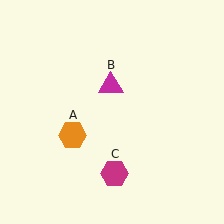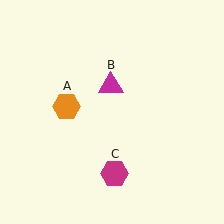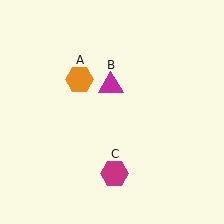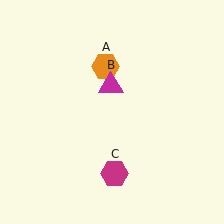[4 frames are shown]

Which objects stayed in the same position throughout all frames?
Magenta triangle (object B) and magenta hexagon (object C) remained stationary.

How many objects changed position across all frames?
1 object changed position: orange hexagon (object A).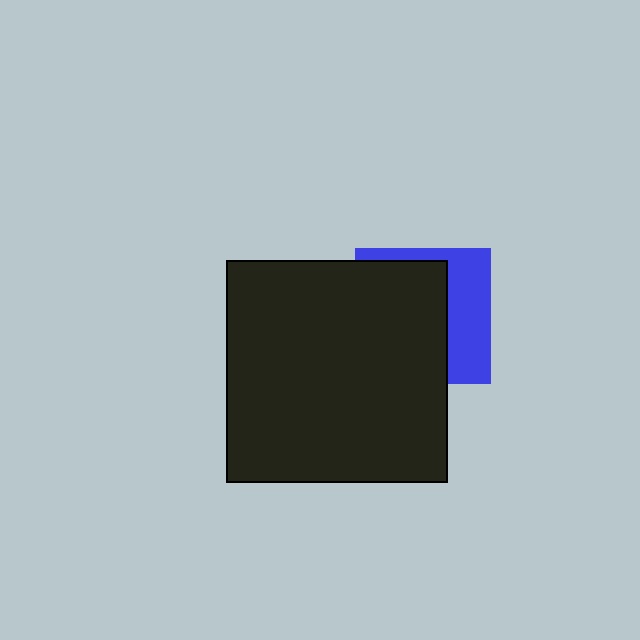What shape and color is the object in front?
The object in front is a black square.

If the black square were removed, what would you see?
You would see the complete blue square.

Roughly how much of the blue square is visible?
A small part of it is visible (roughly 38%).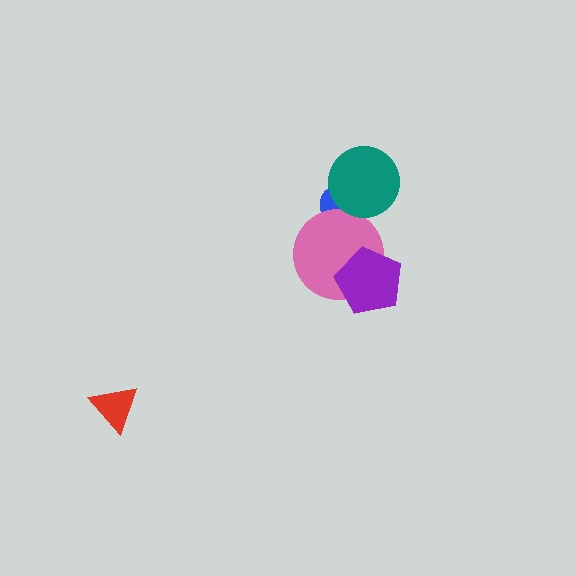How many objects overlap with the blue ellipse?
2 objects overlap with the blue ellipse.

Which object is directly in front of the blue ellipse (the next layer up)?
The pink circle is directly in front of the blue ellipse.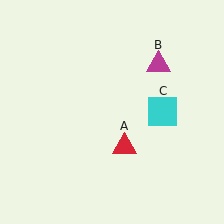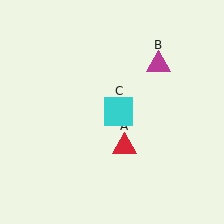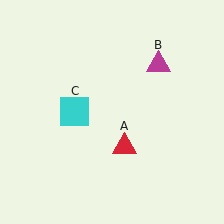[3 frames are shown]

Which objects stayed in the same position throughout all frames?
Red triangle (object A) and magenta triangle (object B) remained stationary.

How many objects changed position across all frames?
1 object changed position: cyan square (object C).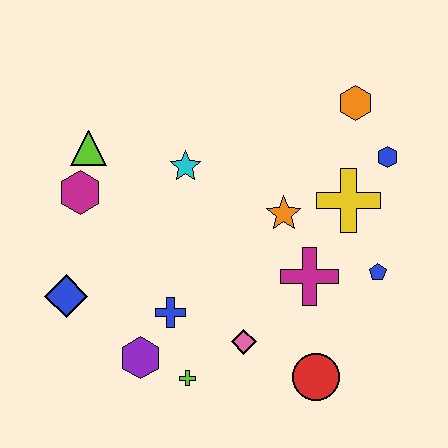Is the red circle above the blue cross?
No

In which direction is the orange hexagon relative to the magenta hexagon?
The orange hexagon is to the right of the magenta hexagon.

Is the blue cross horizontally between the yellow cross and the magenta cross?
No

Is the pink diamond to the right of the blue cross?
Yes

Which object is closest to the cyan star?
The lime triangle is closest to the cyan star.